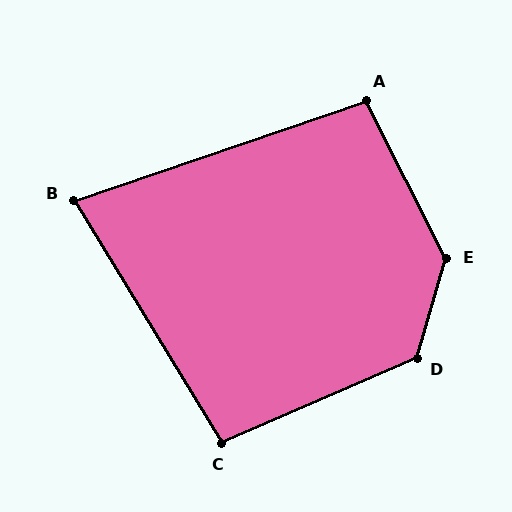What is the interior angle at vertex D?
Approximately 130 degrees (obtuse).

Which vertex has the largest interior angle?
E, at approximately 136 degrees.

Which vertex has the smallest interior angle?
B, at approximately 78 degrees.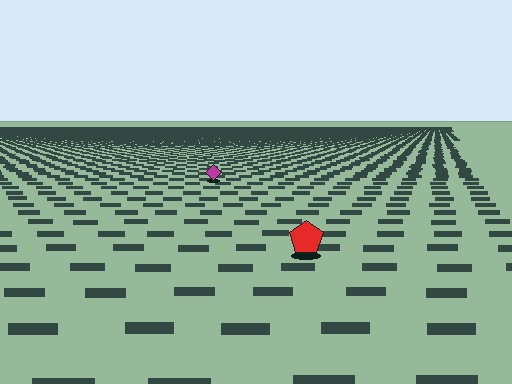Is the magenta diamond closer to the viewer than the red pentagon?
No. The red pentagon is closer — you can tell from the texture gradient: the ground texture is coarser near it.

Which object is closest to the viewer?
The red pentagon is closest. The texture marks near it are larger and more spread out.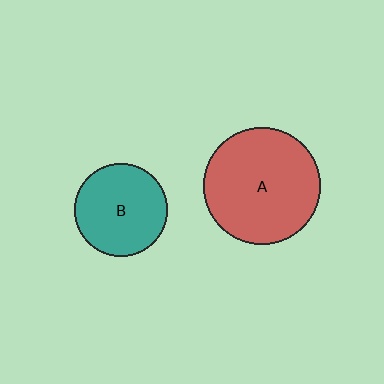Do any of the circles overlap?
No, none of the circles overlap.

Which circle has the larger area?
Circle A (red).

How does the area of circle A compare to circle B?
Approximately 1.6 times.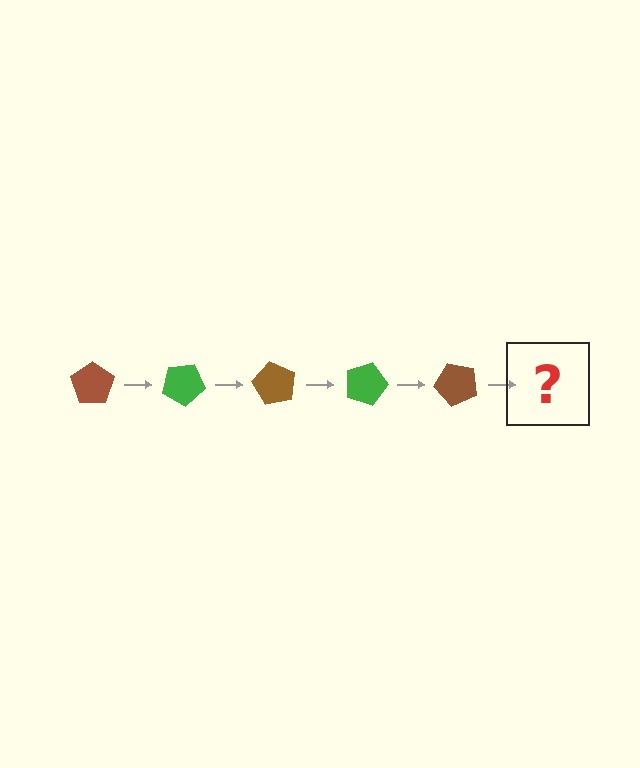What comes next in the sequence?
The next element should be a green pentagon, rotated 150 degrees from the start.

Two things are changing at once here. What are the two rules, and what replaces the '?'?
The two rules are that it rotates 30 degrees each step and the color cycles through brown and green. The '?' should be a green pentagon, rotated 150 degrees from the start.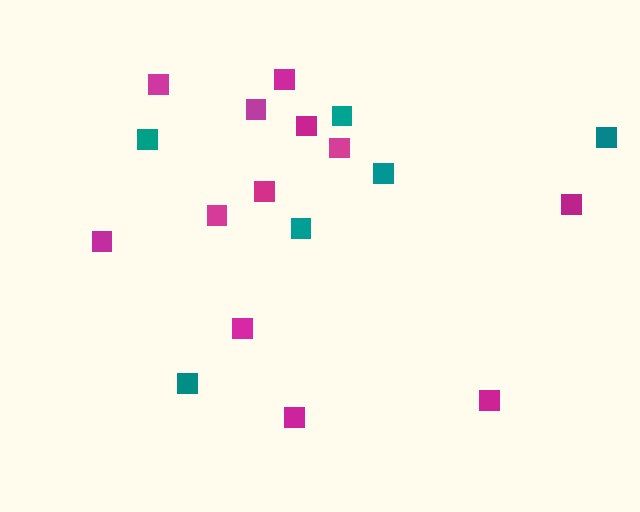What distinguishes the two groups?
There are 2 groups: one group of teal squares (6) and one group of magenta squares (12).